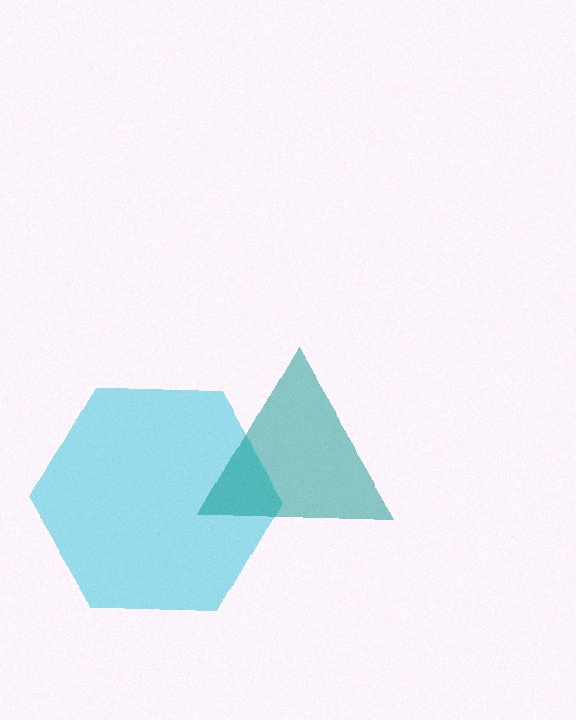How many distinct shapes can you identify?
There are 2 distinct shapes: a cyan hexagon, a teal triangle.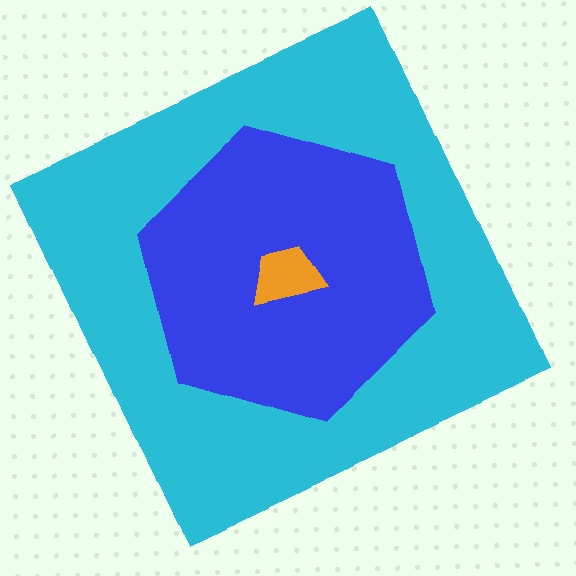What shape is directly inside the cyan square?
The blue hexagon.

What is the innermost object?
The orange trapezoid.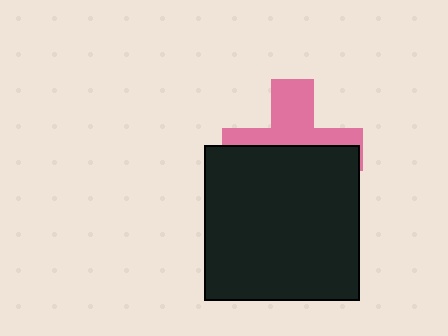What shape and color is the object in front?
The object in front is a black square.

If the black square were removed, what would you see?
You would see the complete pink cross.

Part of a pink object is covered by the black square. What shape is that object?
It is a cross.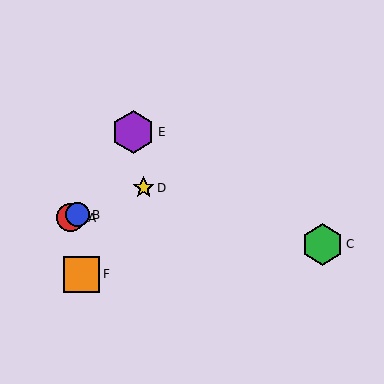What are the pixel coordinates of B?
Object B is at (77, 215).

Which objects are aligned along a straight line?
Objects A, B, D are aligned along a straight line.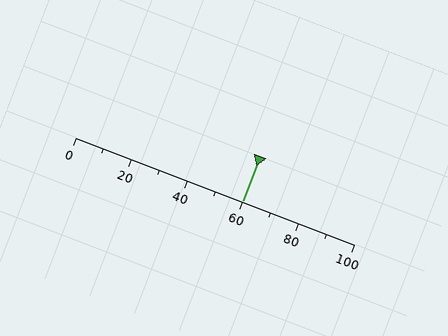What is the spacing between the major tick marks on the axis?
The major ticks are spaced 20 apart.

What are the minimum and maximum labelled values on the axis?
The axis runs from 0 to 100.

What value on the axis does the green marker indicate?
The marker indicates approximately 60.